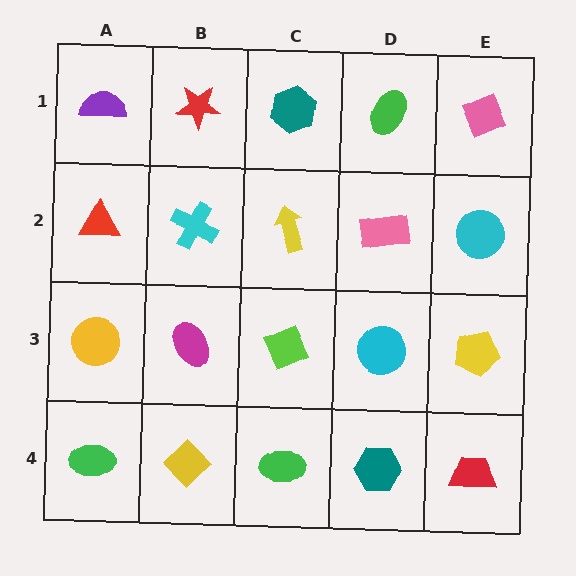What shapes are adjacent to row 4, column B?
A magenta ellipse (row 3, column B), a green ellipse (row 4, column A), a green ellipse (row 4, column C).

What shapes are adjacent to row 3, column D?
A pink rectangle (row 2, column D), a teal hexagon (row 4, column D), a lime diamond (row 3, column C), a yellow pentagon (row 3, column E).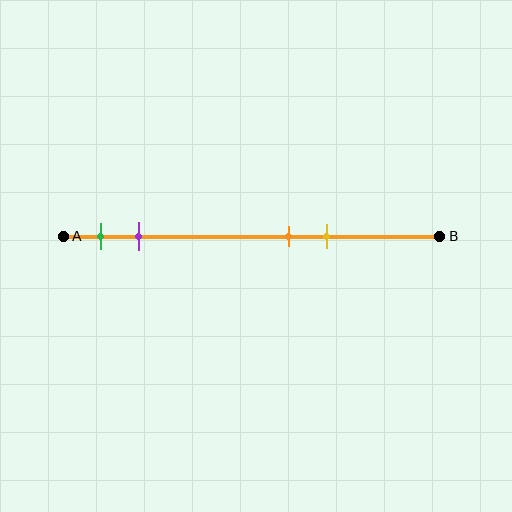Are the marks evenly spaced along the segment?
No, the marks are not evenly spaced.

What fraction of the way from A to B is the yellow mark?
The yellow mark is approximately 70% (0.7) of the way from A to B.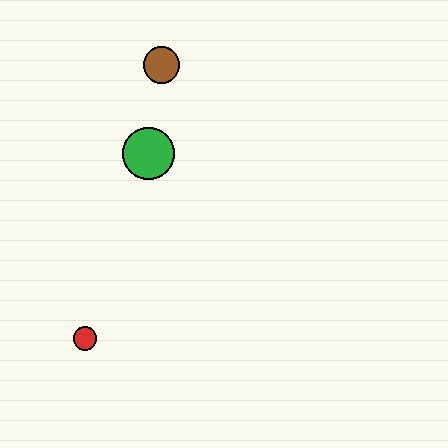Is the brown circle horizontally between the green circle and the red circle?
No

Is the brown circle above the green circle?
Yes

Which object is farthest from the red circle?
The brown circle is farthest from the red circle.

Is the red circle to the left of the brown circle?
Yes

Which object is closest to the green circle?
The brown circle is closest to the green circle.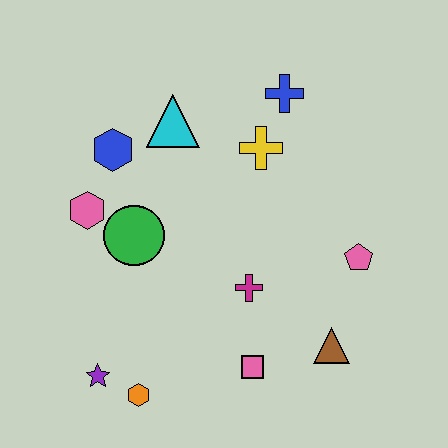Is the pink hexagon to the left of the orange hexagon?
Yes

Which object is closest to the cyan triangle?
The blue hexagon is closest to the cyan triangle.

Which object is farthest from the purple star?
The blue cross is farthest from the purple star.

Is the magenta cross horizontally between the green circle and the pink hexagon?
No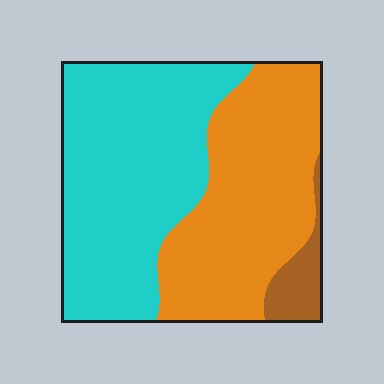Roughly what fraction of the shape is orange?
Orange takes up about two fifths (2/5) of the shape.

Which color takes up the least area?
Brown, at roughly 5%.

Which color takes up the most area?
Cyan, at roughly 50%.